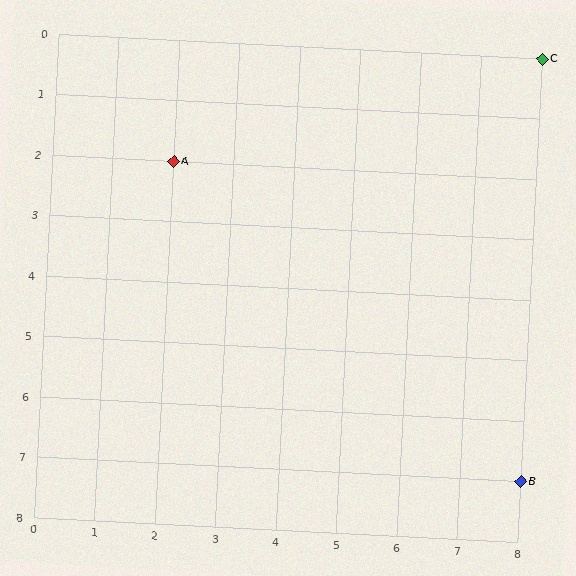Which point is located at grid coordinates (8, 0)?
Point C is at (8, 0).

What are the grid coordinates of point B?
Point B is at grid coordinates (8, 7).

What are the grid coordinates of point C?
Point C is at grid coordinates (8, 0).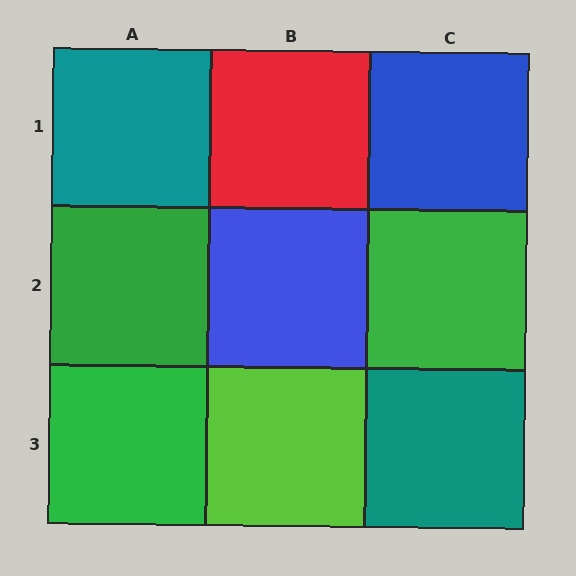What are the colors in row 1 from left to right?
Teal, red, blue.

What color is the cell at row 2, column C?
Green.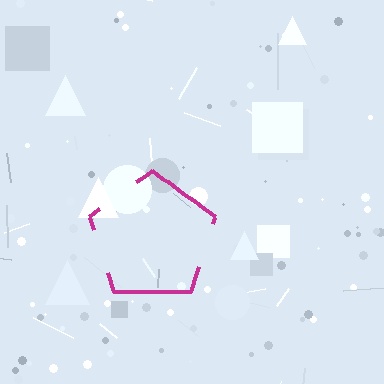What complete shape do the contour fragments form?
The contour fragments form a pentagon.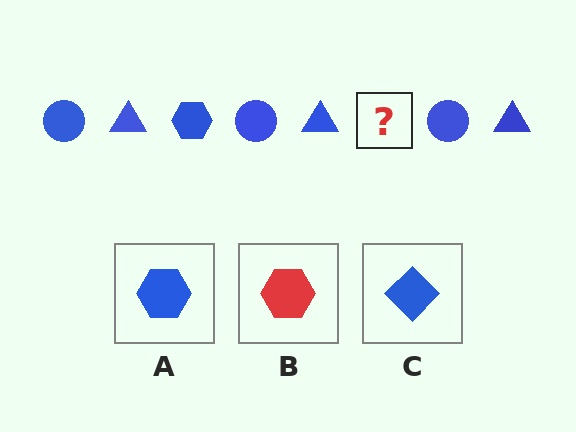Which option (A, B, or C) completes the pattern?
A.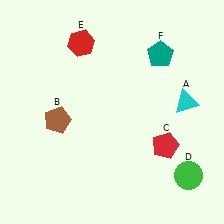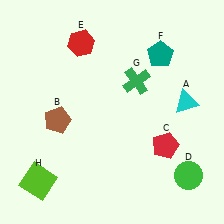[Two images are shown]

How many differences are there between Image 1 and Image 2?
There are 2 differences between the two images.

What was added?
A green cross (G), a lime square (H) were added in Image 2.